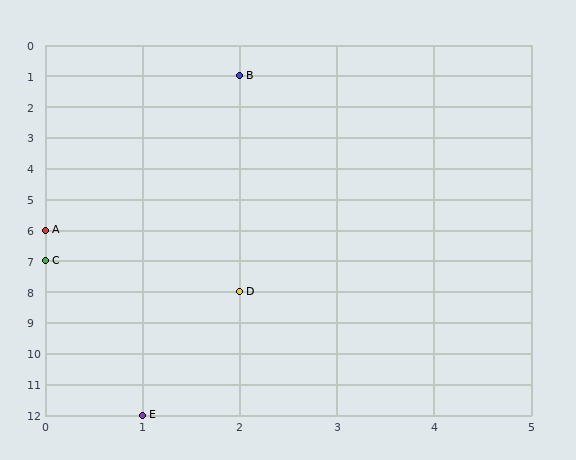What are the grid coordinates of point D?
Point D is at grid coordinates (2, 8).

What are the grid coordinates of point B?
Point B is at grid coordinates (2, 1).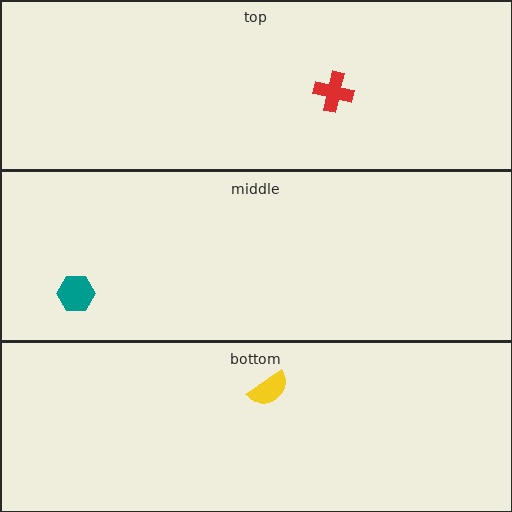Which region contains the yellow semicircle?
The bottom region.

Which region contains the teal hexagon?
The middle region.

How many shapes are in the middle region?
1.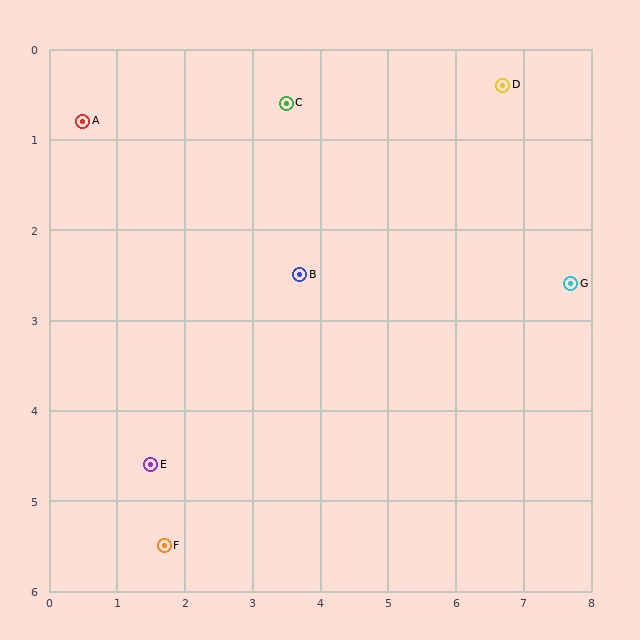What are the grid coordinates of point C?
Point C is at approximately (3.5, 0.6).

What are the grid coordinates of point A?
Point A is at approximately (0.5, 0.8).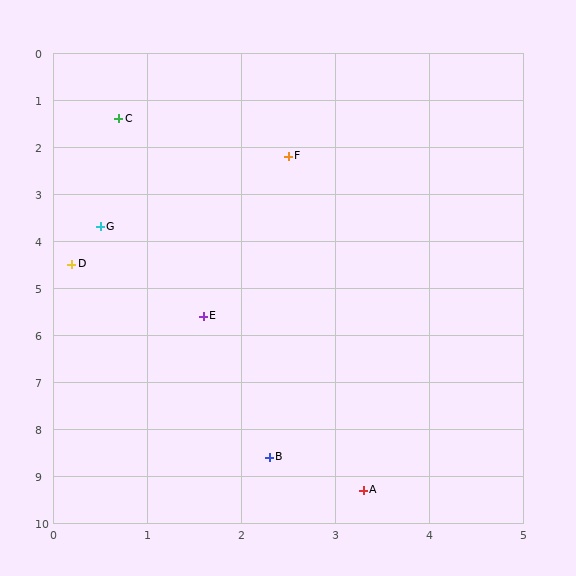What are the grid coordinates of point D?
Point D is at approximately (0.2, 4.5).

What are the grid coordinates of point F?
Point F is at approximately (2.5, 2.2).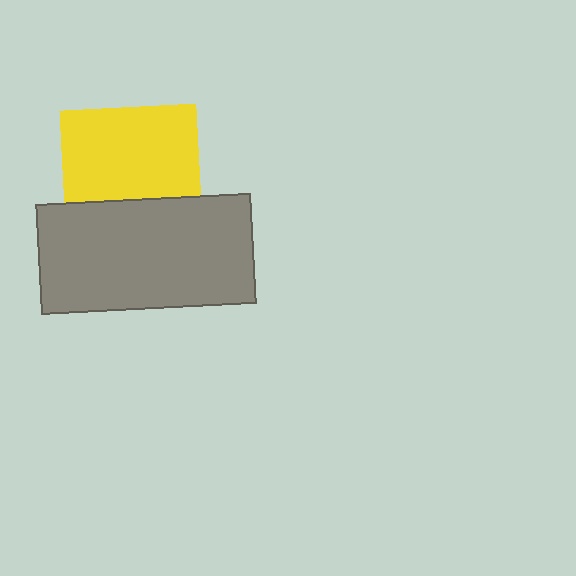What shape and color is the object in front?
The object in front is a gray rectangle.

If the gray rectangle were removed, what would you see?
You would see the complete yellow square.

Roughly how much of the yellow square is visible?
Most of it is visible (roughly 68%).